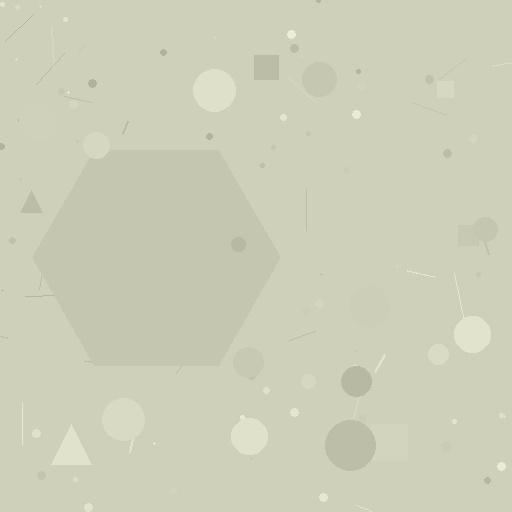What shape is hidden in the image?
A hexagon is hidden in the image.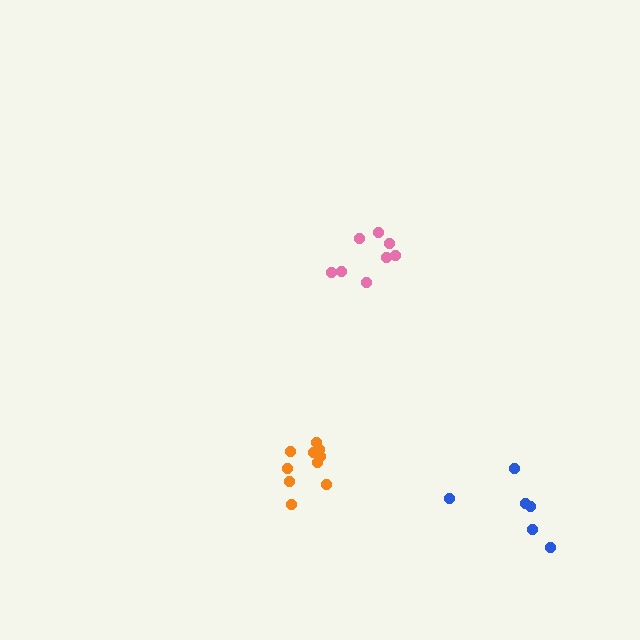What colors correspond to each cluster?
The clusters are colored: blue, pink, orange.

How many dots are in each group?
Group 1: 6 dots, Group 2: 8 dots, Group 3: 10 dots (24 total).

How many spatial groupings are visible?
There are 3 spatial groupings.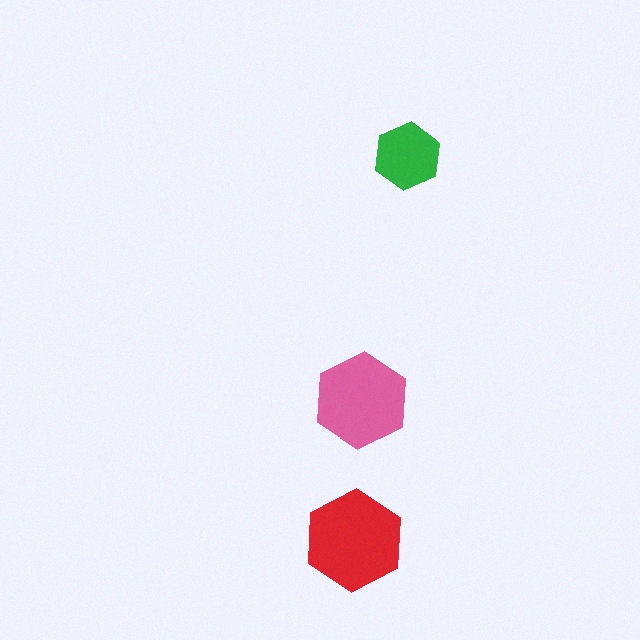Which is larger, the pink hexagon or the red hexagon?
The red one.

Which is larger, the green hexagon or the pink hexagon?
The pink one.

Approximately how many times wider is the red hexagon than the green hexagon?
About 1.5 times wider.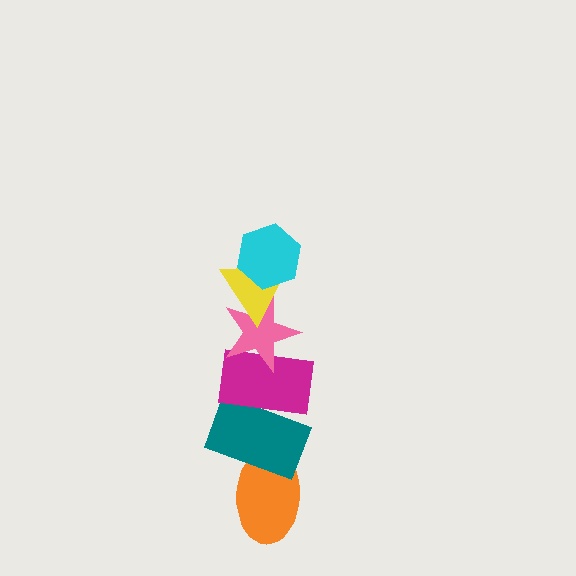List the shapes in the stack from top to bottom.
From top to bottom: the cyan hexagon, the yellow triangle, the pink star, the magenta rectangle, the teal rectangle, the orange ellipse.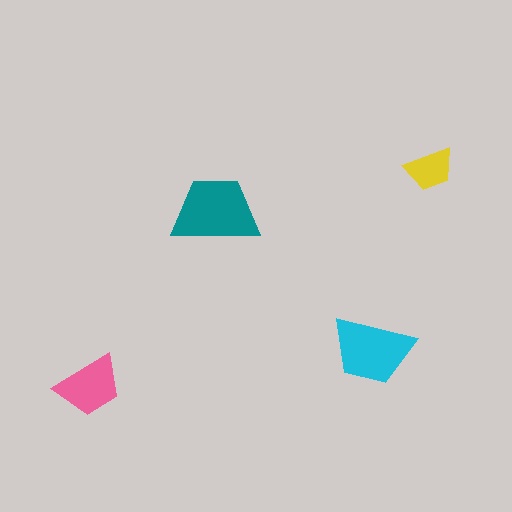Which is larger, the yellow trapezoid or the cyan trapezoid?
The cyan one.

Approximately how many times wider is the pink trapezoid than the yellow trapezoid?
About 1.5 times wider.